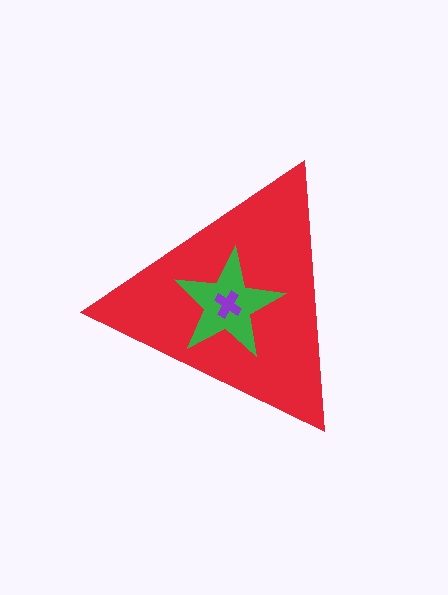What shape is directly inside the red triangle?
The green star.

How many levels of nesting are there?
3.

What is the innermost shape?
The purple cross.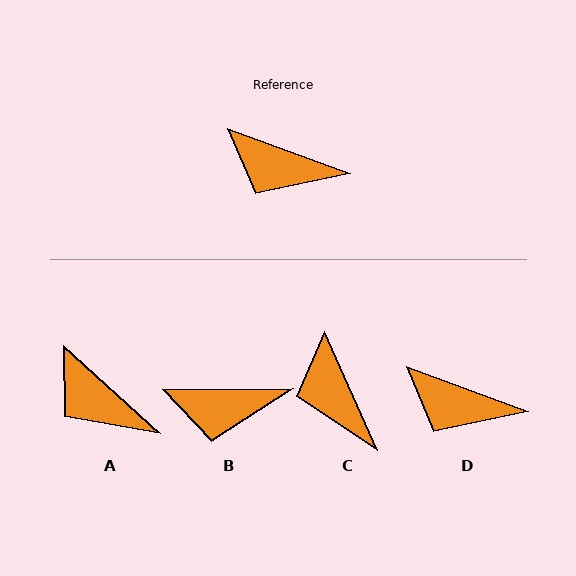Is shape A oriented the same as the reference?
No, it is off by about 22 degrees.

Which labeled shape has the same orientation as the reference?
D.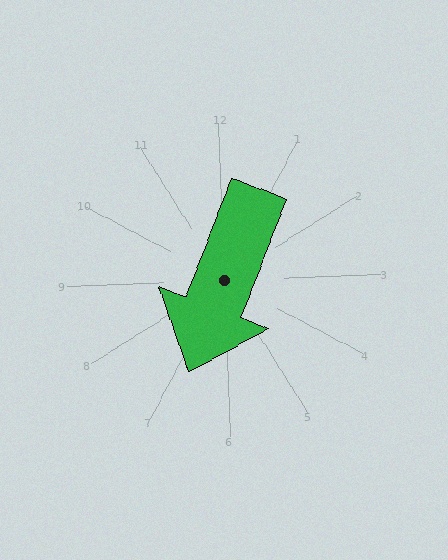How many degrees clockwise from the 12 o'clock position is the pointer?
Approximately 203 degrees.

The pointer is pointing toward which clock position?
Roughly 7 o'clock.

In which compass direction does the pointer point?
Southwest.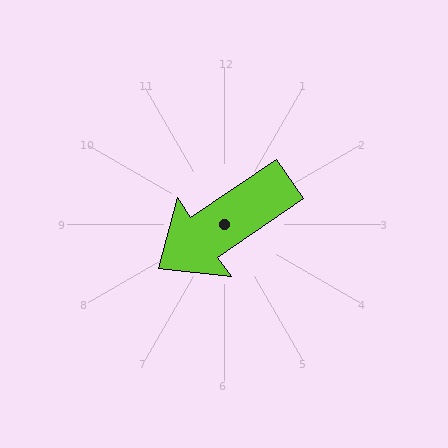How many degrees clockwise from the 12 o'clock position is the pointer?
Approximately 236 degrees.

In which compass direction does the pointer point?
Southwest.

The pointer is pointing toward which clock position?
Roughly 8 o'clock.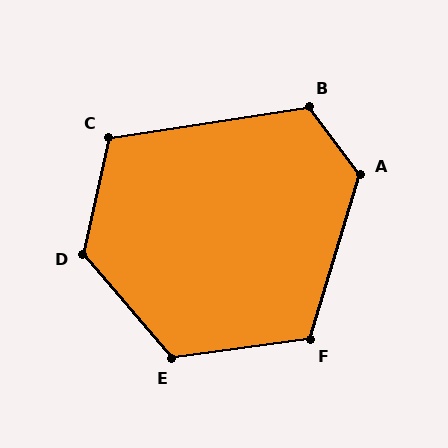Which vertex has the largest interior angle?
D, at approximately 127 degrees.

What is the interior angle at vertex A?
Approximately 126 degrees (obtuse).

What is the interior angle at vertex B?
Approximately 118 degrees (obtuse).